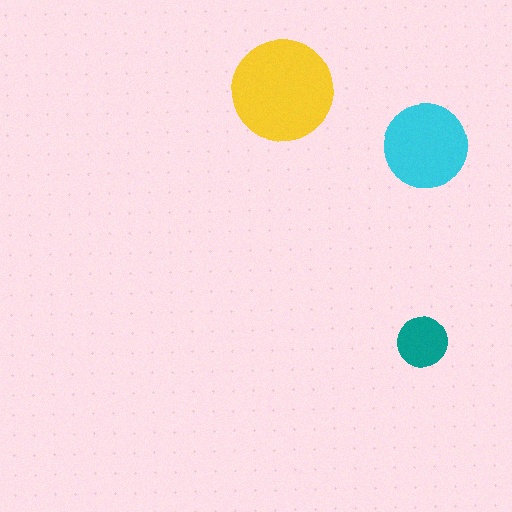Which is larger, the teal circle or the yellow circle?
The yellow one.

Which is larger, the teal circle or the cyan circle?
The cyan one.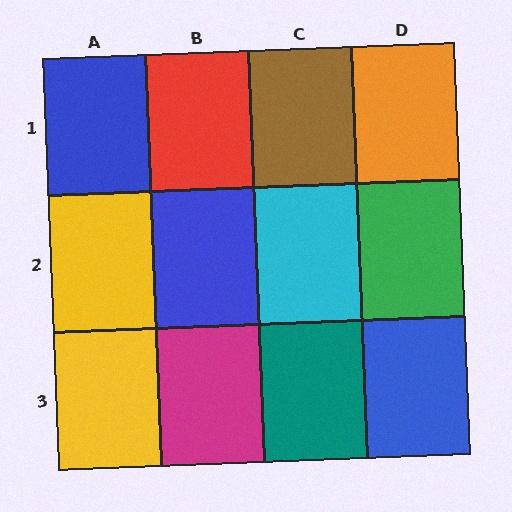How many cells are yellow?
2 cells are yellow.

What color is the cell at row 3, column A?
Yellow.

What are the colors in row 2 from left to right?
Yellow, blue, cyan, green.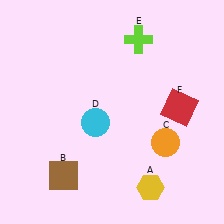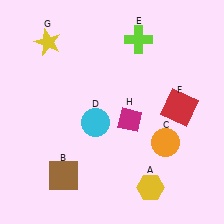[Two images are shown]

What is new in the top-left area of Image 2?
A yellow star (G) was added in the top-left area of Image 2.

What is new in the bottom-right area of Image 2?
A magenta diamond (H) was added in the bottom-right area of Image 2.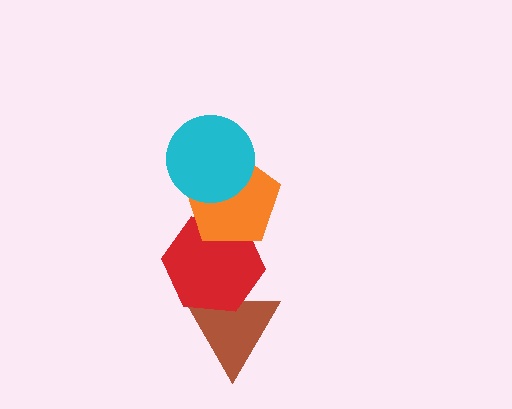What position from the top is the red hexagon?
The red hexagon is 3rd from the top.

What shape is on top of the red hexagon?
The orange pentagon is on top of the red hexagon.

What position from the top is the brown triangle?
The brown triangle is 4th from the top.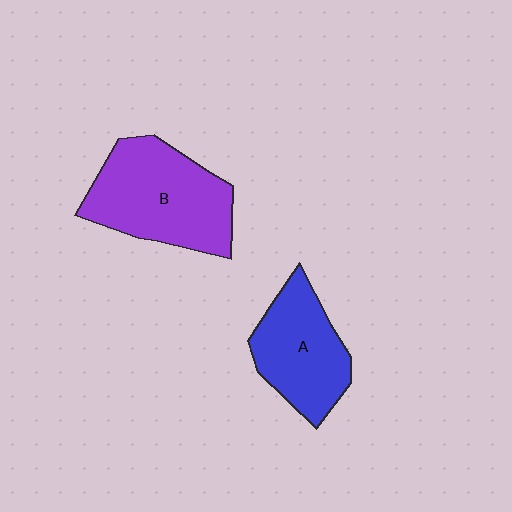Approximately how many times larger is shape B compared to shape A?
Approximately 1.3 times.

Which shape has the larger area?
Shape B (purple).